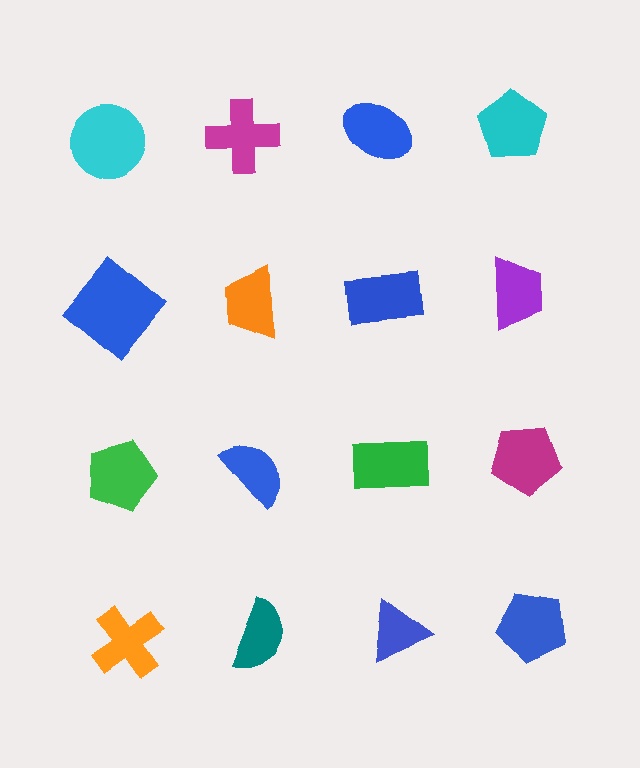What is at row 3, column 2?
A blue semicircle.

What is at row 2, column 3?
A blue rectangle.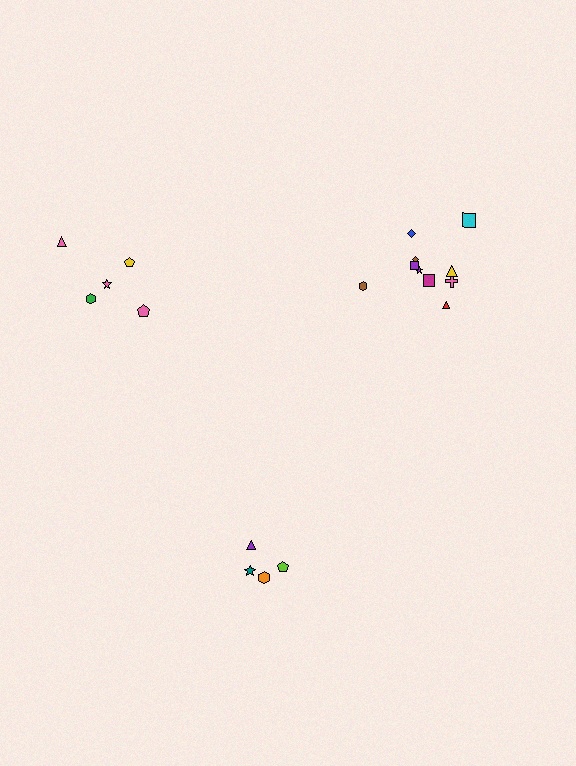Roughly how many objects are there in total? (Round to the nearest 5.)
Roughly 20 objects in total.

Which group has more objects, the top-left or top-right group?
The top-right group.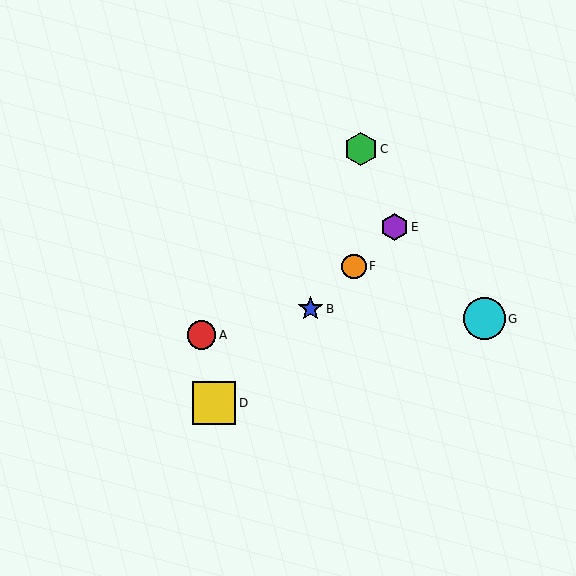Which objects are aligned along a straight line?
Objects B, D, E, F are aligned along a straight line.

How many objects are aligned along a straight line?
4 objects (B, D, E, F) are aligned along a straight line.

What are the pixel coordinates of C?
Object C is at (361, 149).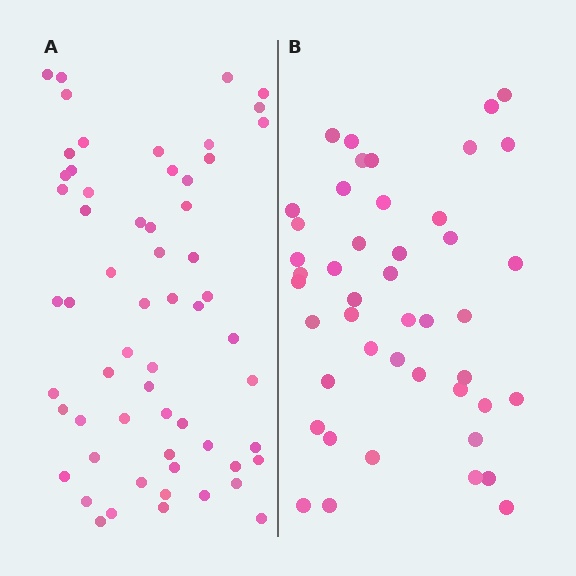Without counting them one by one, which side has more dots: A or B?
Region A (the left region) has more dots.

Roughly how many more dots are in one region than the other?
Region A has approximately 15 more dots than region B.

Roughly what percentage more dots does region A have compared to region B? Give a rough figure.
About 35% more.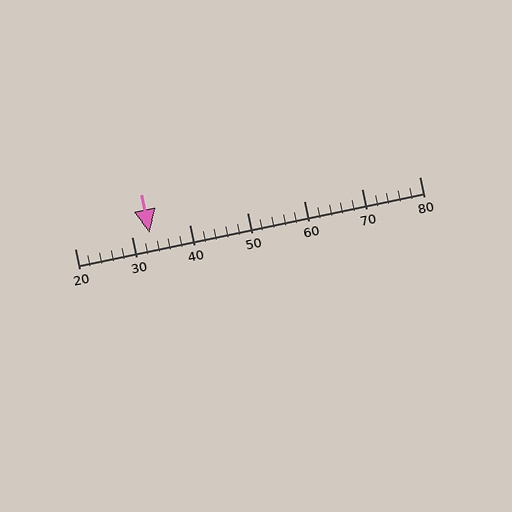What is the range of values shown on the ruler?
The ruler shows values from 20 to 80.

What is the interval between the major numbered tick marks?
The major tick marks are spaced 10 units apart.